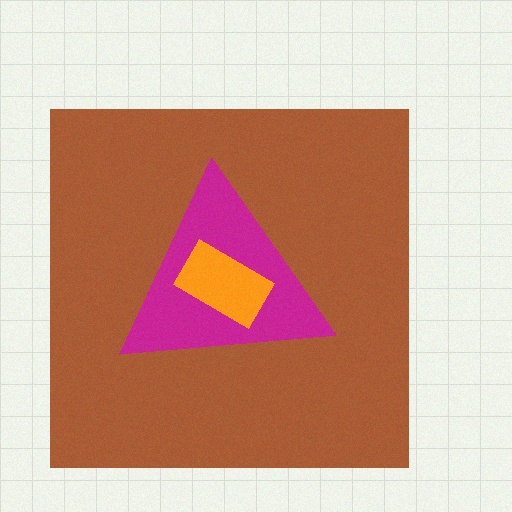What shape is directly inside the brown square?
The magenta triangle.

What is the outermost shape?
The brown square.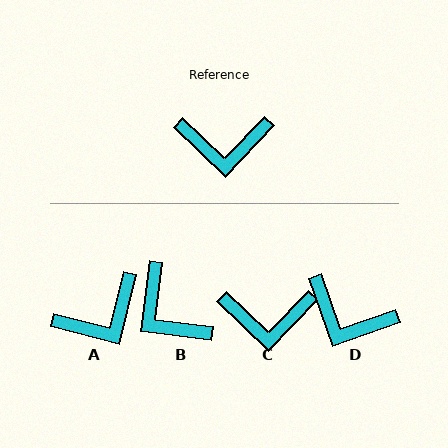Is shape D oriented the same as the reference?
No, it is off by about 27 degrees.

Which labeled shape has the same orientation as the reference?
C.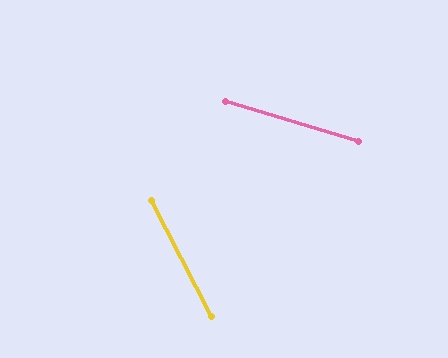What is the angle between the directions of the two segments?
Approximately 46 degrees.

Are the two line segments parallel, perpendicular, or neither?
Neither parallel nor perpendicular — they differ by about 46°.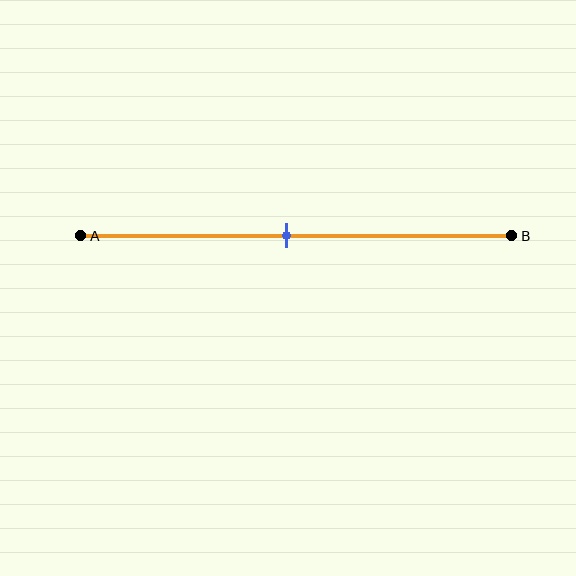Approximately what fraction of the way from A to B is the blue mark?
The blue mark is approximately 50% of the way from A to B.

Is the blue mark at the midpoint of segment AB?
Yes, the mark is approximately at the midpoint.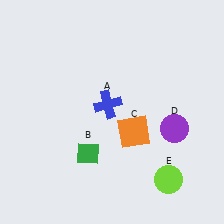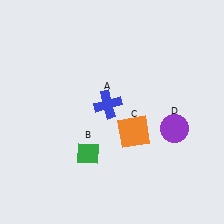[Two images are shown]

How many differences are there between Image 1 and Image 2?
There is 1 difference between the two images.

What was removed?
The lime circle (E) was removed in Image 2.